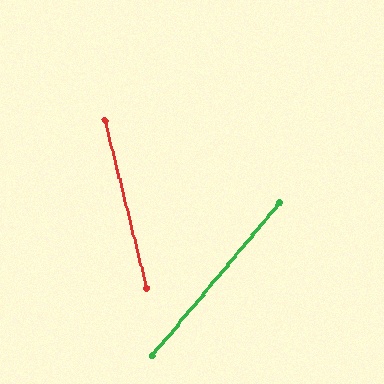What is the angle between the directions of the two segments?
Approximately 54 degrees.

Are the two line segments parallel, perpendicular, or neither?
Neither parallel nor perpendicular — they differ by about 54°.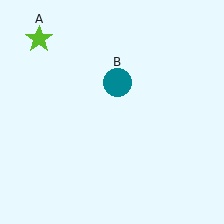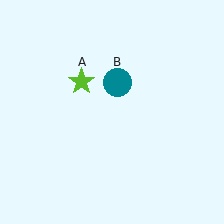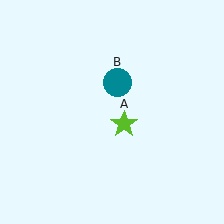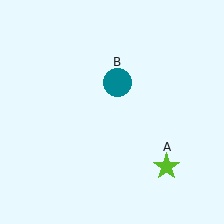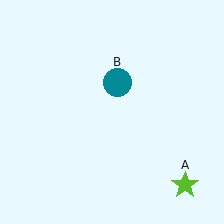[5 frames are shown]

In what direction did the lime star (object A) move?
The lime star (object A) moved down and to the right.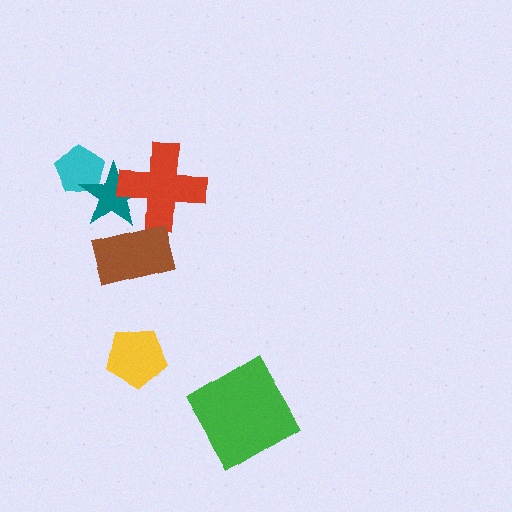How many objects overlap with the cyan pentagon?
1 object overlaps with the cyan pentagon.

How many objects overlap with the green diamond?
0 objects overlap with the green diamond.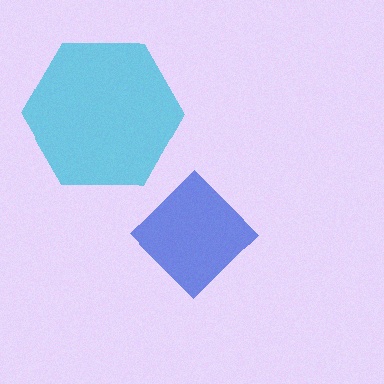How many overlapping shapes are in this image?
There are 2 overlapping shapes in the image.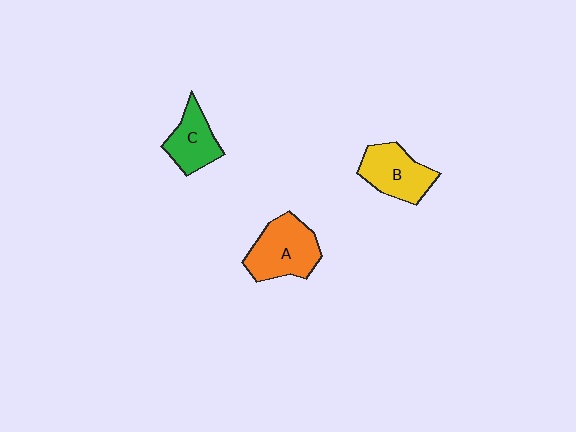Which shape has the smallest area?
Shape C (green).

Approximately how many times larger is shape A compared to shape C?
Approximately 1.4 times.